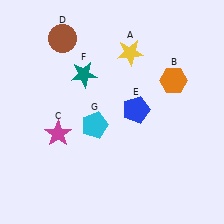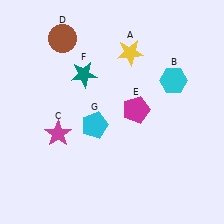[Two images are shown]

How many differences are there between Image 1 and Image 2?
There are 2 differences between the two images.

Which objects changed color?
B changed from orange to cyan. E changed from blue to magenta.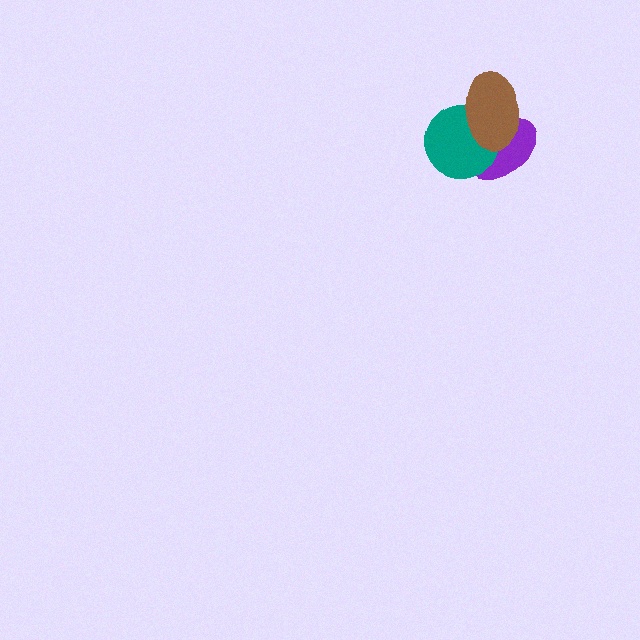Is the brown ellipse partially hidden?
No, no other shape covers it.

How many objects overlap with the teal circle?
2 objects overlap with the teal circle.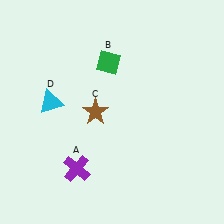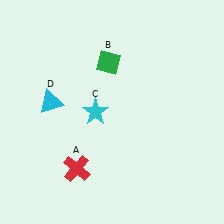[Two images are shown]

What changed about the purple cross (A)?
In Image 1, A is purple. In Image 2, it changed to red.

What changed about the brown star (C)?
In Image 1, C is brown. In Image 2, it changed to cyan.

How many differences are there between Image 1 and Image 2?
There are 2 differences between the two images.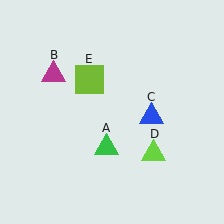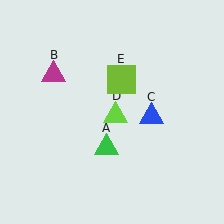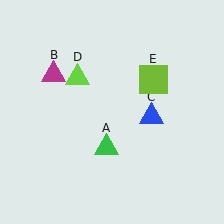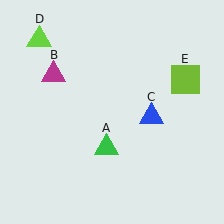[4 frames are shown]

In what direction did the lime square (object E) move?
The lime square (object E) moved right.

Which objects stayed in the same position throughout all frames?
Green triangle (object A) and magenta triangle (object B) and blue triangle (object C) remained stationary.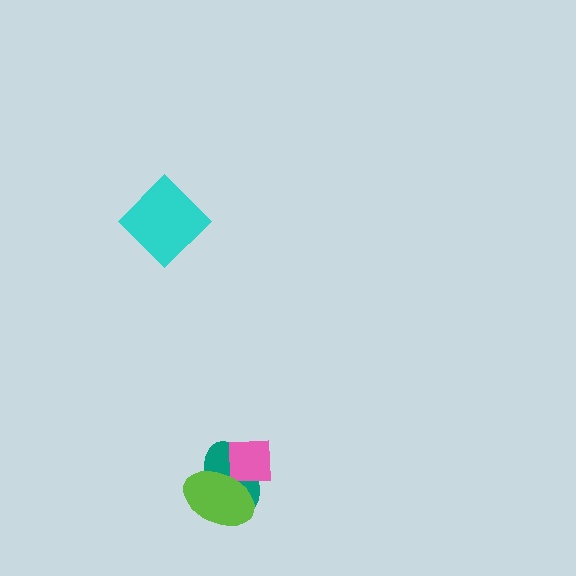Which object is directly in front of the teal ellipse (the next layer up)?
The pink square is directly in front of the teal ellipse.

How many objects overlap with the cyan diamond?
0 objects overlap with the cyan diamond.